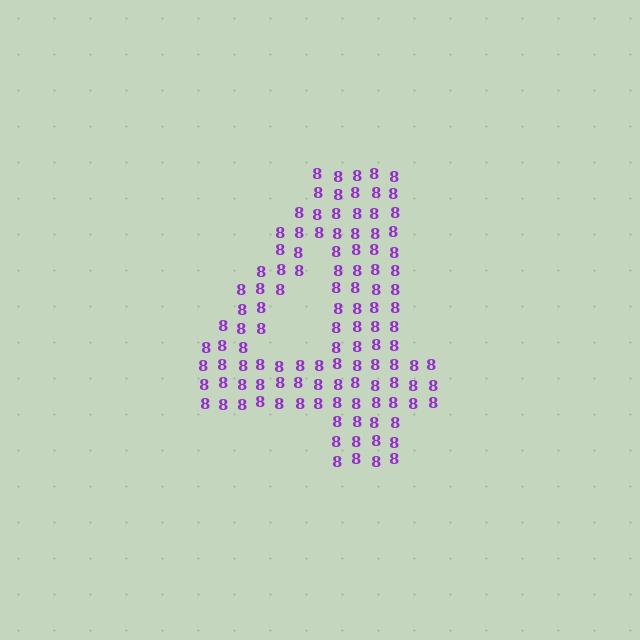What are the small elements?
The small elements are digit 8's.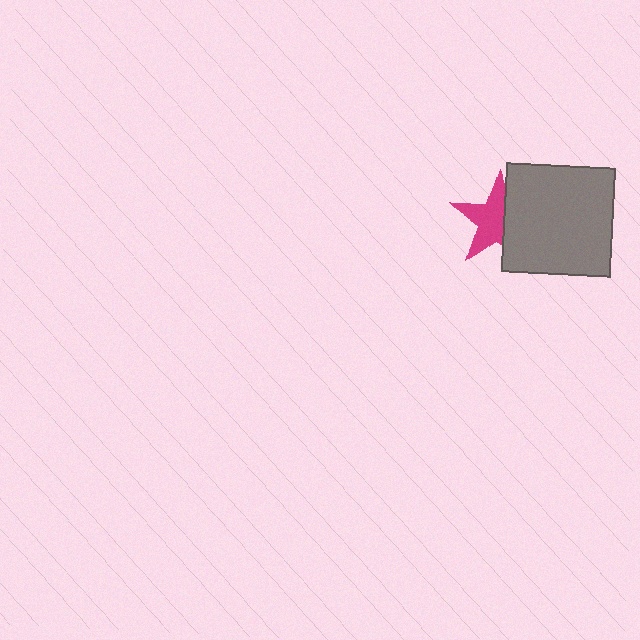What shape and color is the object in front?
The object in front is a gray square.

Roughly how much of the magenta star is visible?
About half of it is visible (roughly 60%).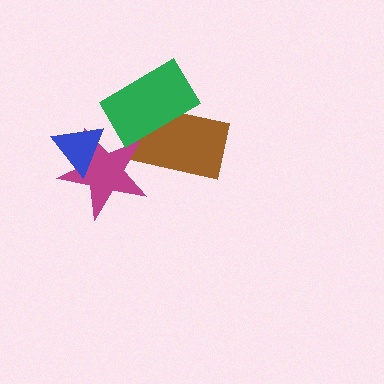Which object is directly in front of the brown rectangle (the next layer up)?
The magenta star is directly in front of the brown rectangle.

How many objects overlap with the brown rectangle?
2 objects overlap with the brown rectangle.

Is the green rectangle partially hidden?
No, no other shape covers it.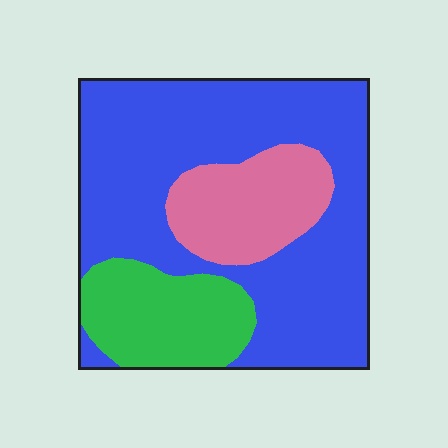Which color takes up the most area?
Blue, at roughly 65%.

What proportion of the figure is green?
Green takes up between a sixth and a third of the figure.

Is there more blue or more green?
Blue.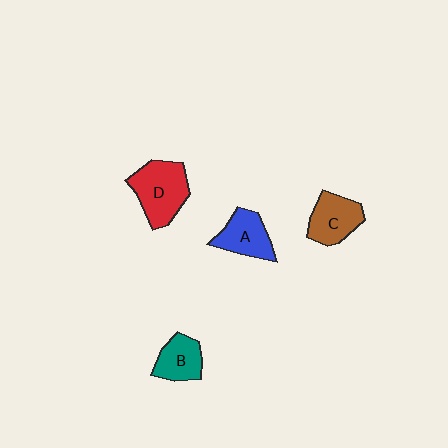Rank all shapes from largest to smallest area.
From largest to smallest: D (red), C (brown), A (blue), B (teal).